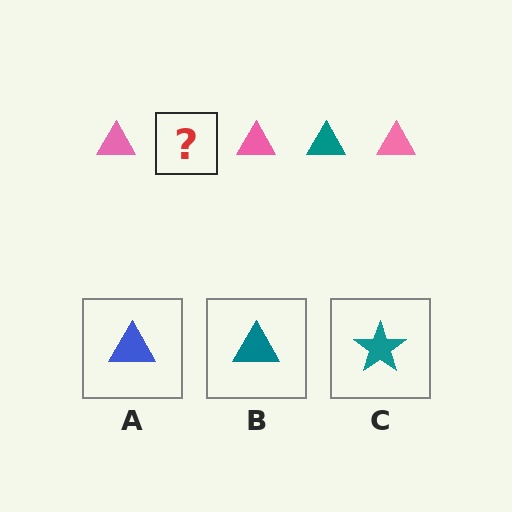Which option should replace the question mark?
Option B.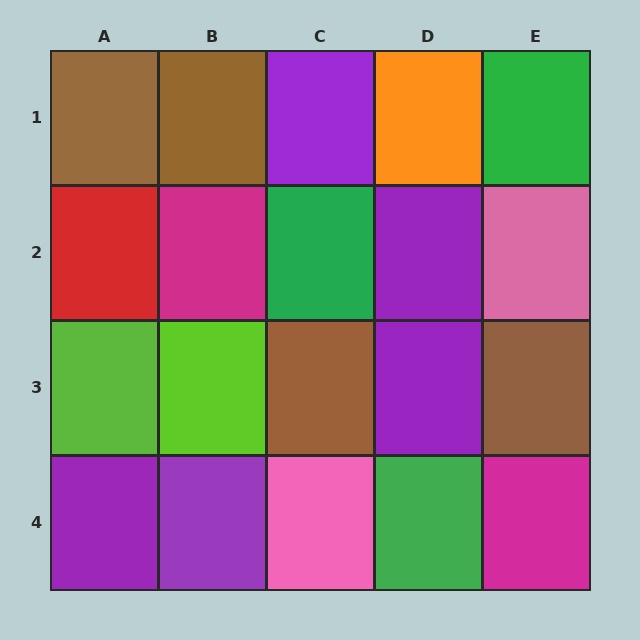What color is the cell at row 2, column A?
Red.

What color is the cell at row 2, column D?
Purple.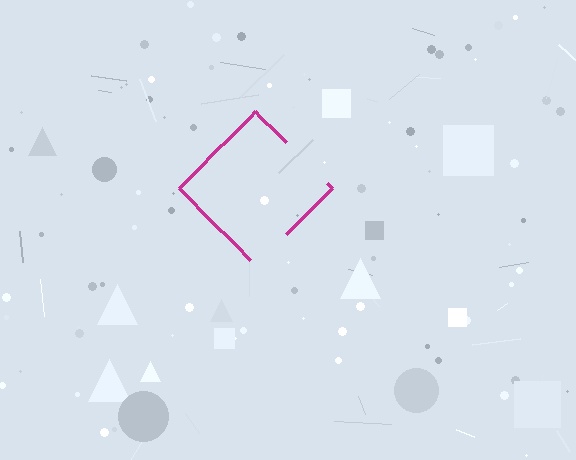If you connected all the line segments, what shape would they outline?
They would outline a diamond.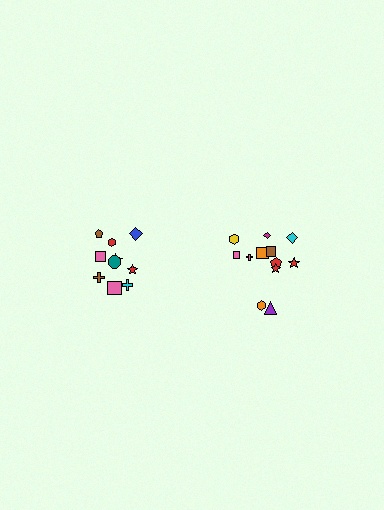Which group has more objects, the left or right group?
The right group.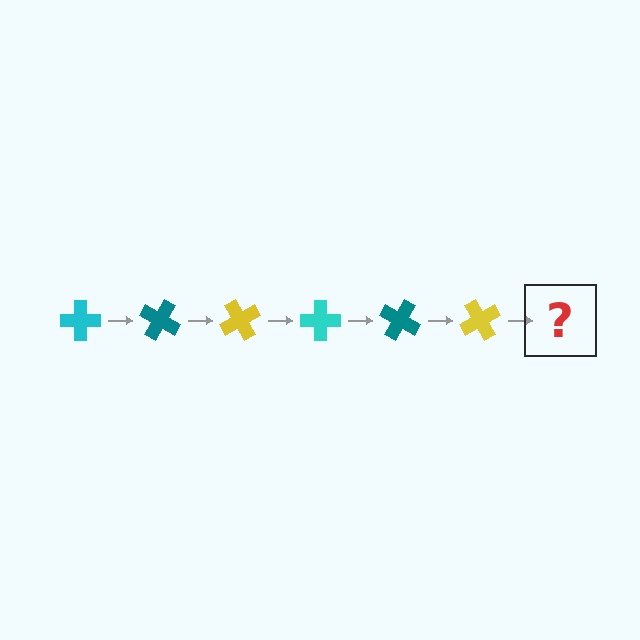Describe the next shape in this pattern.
It should be a cyan cross, rotated 180 degrees from the start.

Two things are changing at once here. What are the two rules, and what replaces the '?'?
The two rules are that it rotates 30 degrees each step and the color cycles through cyan, teal, and yellow. The '?' should be a cyan cross, rotated 180 degrees from the start.